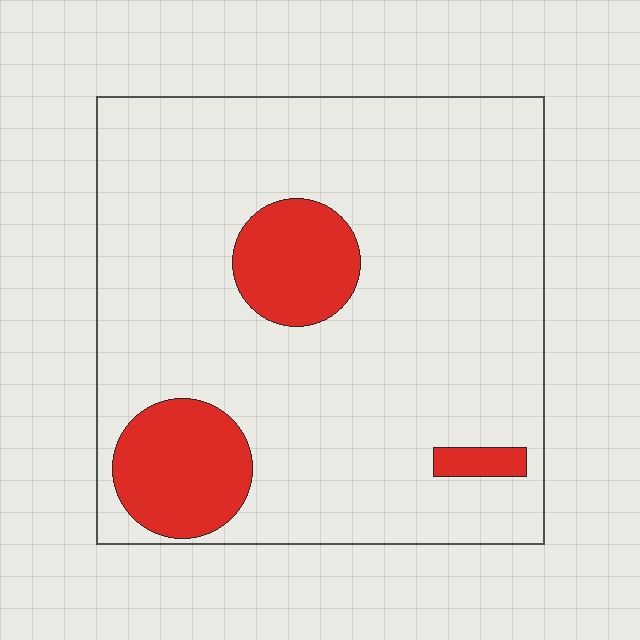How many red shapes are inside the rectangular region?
3.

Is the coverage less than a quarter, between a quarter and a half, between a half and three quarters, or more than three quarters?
Less than a quarter.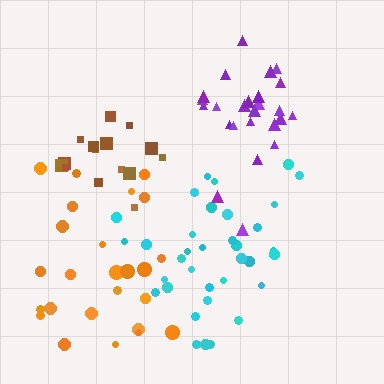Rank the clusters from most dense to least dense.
brown, purple, cyan, orange.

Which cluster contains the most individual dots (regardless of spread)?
Cyan (35).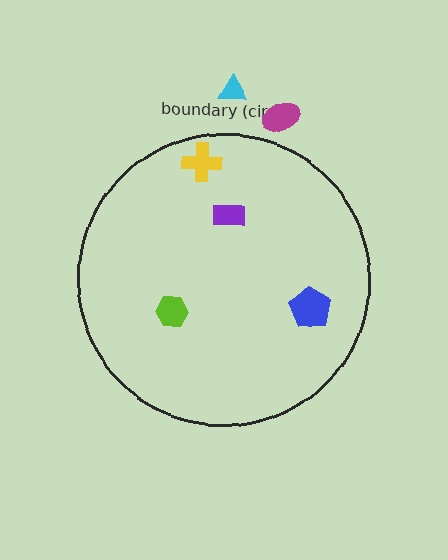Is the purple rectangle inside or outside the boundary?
Inside.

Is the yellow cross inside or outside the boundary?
Inside.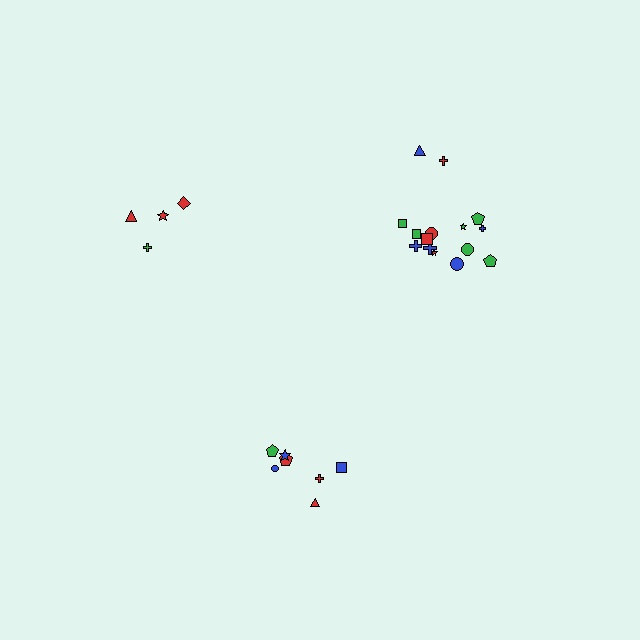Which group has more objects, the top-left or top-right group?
The top-right group.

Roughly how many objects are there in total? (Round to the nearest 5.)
Roughly 25 objects in total.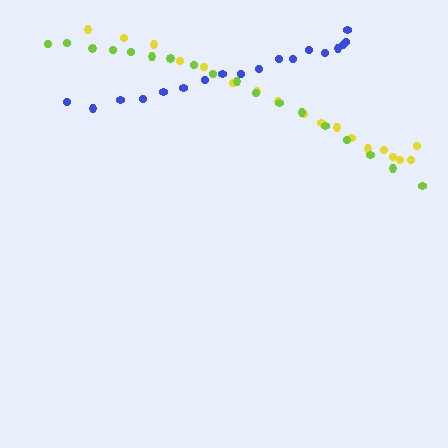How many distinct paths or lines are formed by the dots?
There are 3 distinct paths.